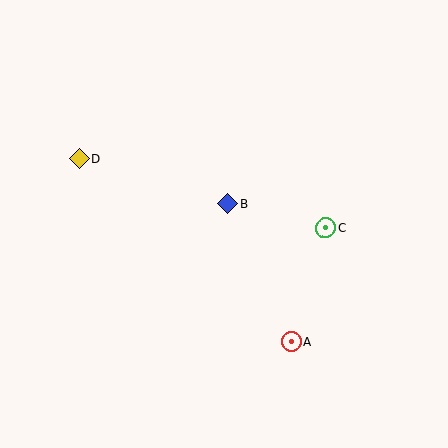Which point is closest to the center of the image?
Point B at (228, 204) is closest to the center.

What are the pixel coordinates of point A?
Point A is at (291, 342).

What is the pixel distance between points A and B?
The distance between A and B is 152 pixels.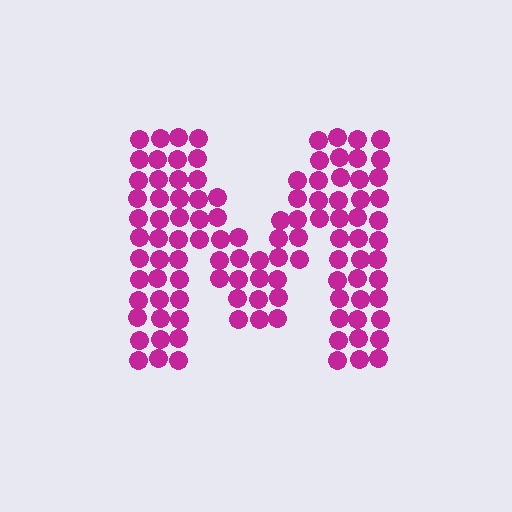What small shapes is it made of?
It is made of small circles.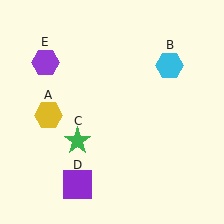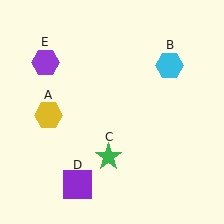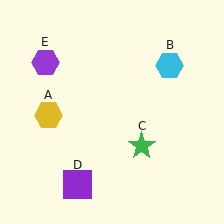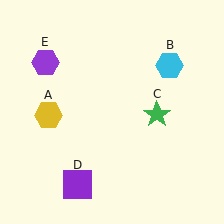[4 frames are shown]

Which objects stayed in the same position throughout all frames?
Yellow hexagon (object A) and cyan hexagon (object B) and purple square (object D) and purple hexagon (object E) remained stationary.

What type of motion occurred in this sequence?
The green star (object C) rotated counterclockwise around the center of the scene.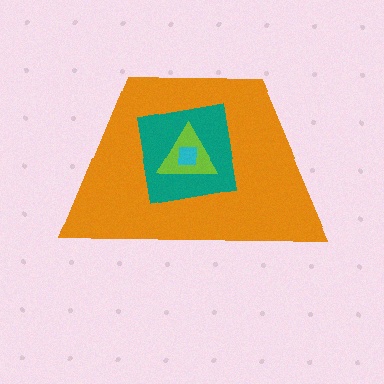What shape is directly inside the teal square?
The lime triangle.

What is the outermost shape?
The orange trapezoid.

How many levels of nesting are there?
4.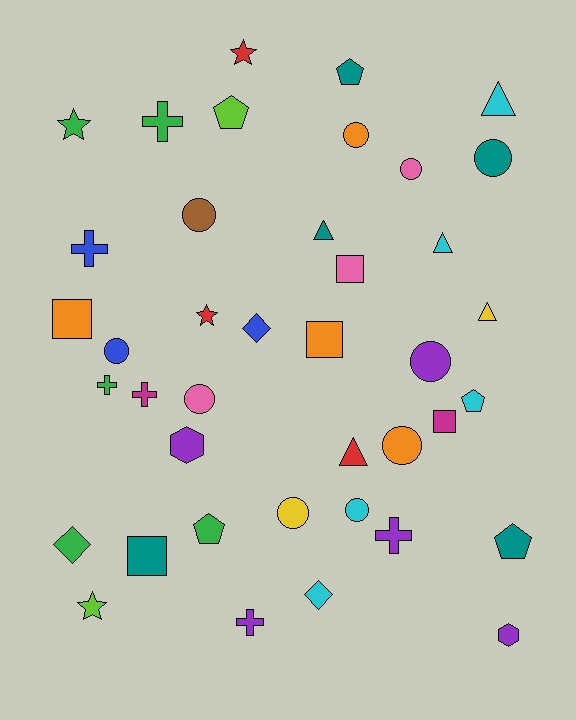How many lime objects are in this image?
There are 2 lime objects.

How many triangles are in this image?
There are 5 triangles.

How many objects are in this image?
There are 40 objects.